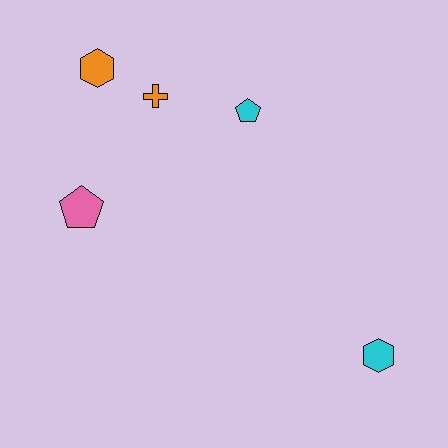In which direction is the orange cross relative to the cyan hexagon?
The orange cross is above the cyan hexagon.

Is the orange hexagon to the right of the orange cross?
No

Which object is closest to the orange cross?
The orange hexagon is closest to the orange cross.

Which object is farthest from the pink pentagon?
The cyan hexagon is farthest from the pink pentagon.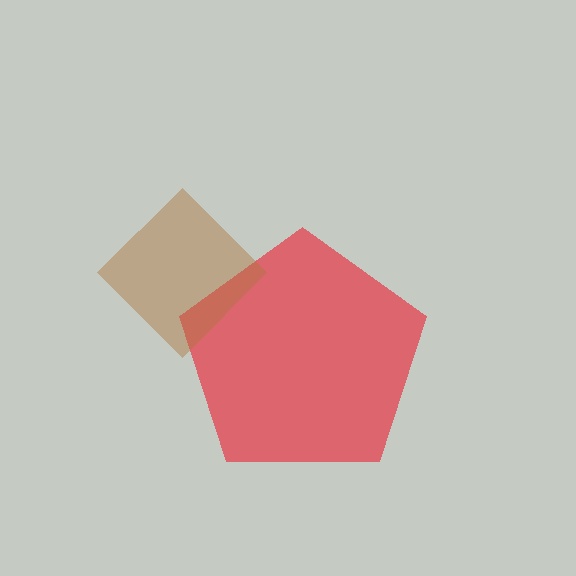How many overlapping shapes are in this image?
There are 2 overlapping shapes in the image.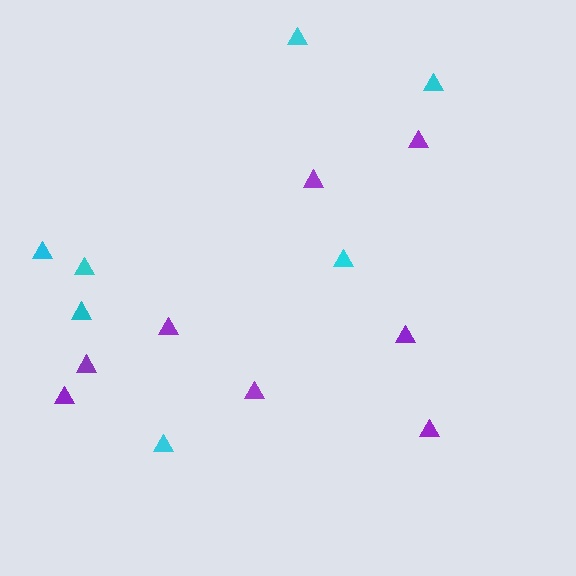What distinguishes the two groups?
There are 2 groups: one group of cyan triangles (7) and one group of purple triangles (8).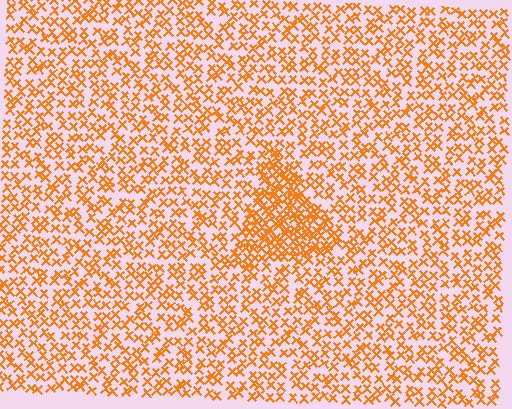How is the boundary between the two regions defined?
The boundary is defined by a change in element density (approximately 2.0x ratio). All elements are the same color, size, and shape.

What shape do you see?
I see a triangle.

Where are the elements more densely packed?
The elements are more densely packed inside the triangle boundary.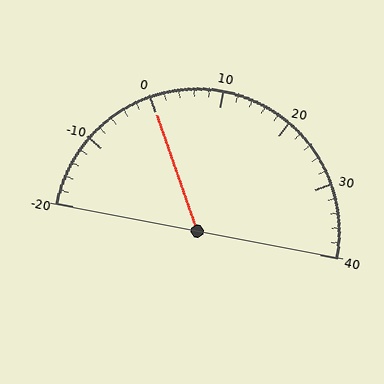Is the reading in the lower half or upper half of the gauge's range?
The reading is in the lower half of the range (-20 to 40).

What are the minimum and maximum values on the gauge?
The gauge ranges from -20 to 40.